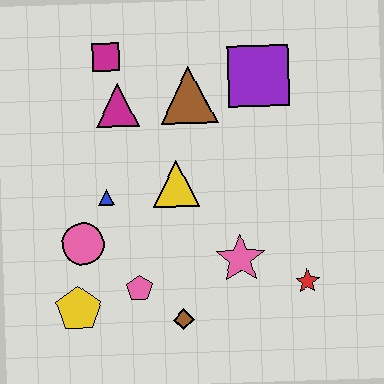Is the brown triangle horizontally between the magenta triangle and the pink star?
Yes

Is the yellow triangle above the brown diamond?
Yes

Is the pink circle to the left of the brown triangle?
Yes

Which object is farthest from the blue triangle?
The red star is farthest from the blue triangle.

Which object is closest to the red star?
The pink star is closest to the red star.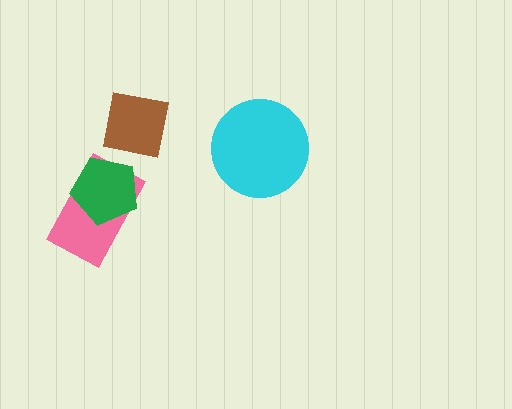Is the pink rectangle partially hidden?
Yes, it is partially covered by another shape.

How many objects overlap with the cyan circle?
0 objects overlap with the cyan circle.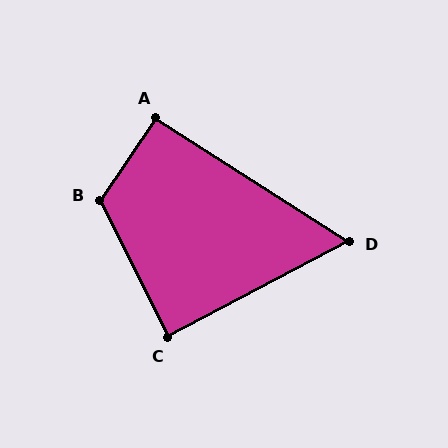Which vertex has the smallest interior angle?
D, at approximately 60 degrees.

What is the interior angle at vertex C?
Approximately 89 degrees (approximately right).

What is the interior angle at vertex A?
Approximately 91 degrees (approximately right).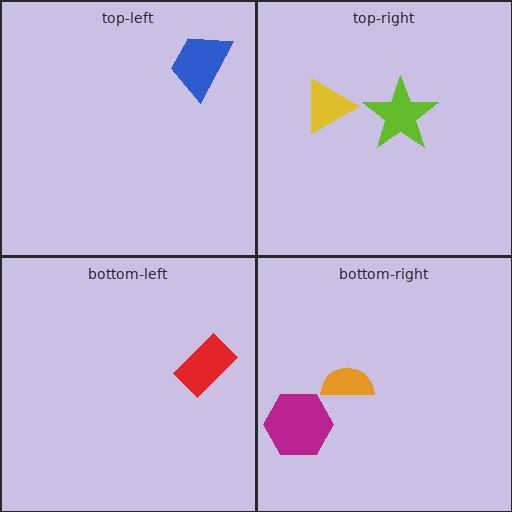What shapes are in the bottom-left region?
The red rectangle.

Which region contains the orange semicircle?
The bottom-right region.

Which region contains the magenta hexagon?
The bottom-right region.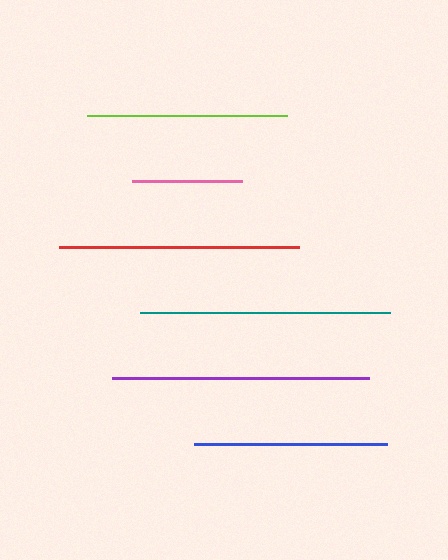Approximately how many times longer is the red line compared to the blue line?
The red line is approximately 1.2 times the length of the blue line.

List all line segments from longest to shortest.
From longest to shortest: purple, teal, red, lime, blue, pink.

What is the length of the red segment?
The red segment is approximately 239 pixels long.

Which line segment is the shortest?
The pink line is the shortest at approximately 110 pixels.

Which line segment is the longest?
The purple line is the longest at approximately 257 pixels.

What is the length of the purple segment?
The purple segment is approximately 257 pixels long.